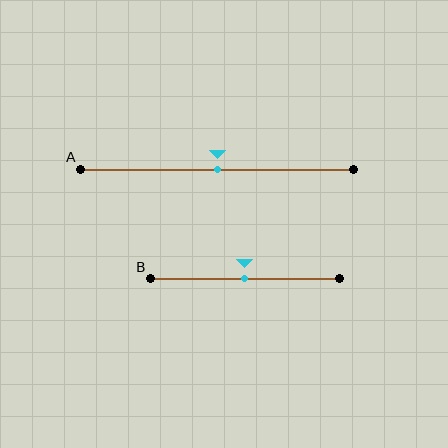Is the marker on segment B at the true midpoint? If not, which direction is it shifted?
Yes, the marker on segment B is at the true midpoint.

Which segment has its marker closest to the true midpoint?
Segment A has its marker closest to the true midpoint.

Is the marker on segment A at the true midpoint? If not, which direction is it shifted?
Yes, the marker on segment A is at the true midpoint.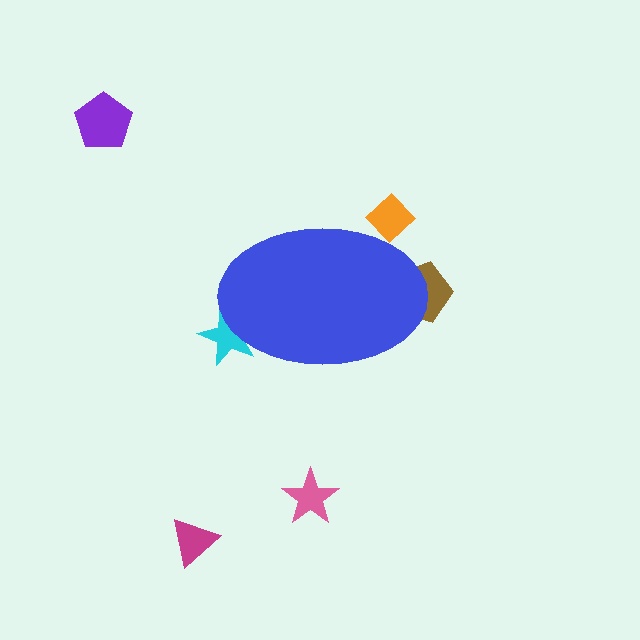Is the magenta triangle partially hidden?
No, the magenta triangle is fully visible.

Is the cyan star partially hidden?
Yes, the cyan star is partially hidden behind the blue ellipse.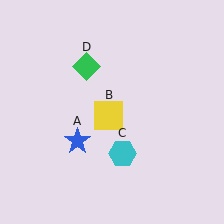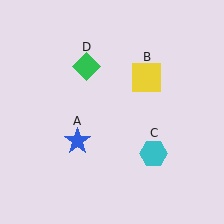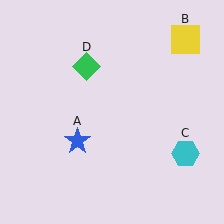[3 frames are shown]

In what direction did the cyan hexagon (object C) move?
The cyan hexagon (object C) moved right.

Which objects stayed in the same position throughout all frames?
Blue star (object A) and green diamond (object D) remained stationary.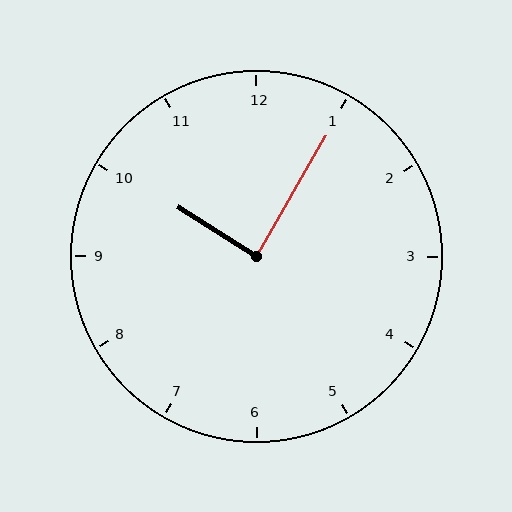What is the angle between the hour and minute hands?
Approximately 88 degrees.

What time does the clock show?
10:05.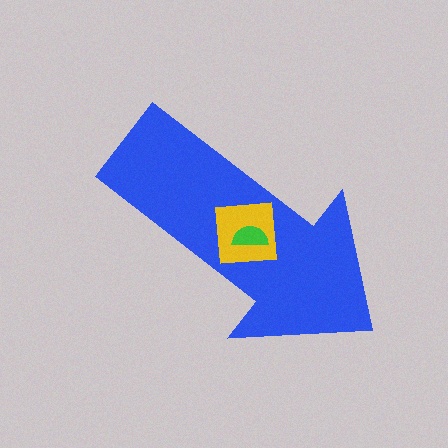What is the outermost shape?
The blue arrow.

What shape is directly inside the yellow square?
The green semicircle.